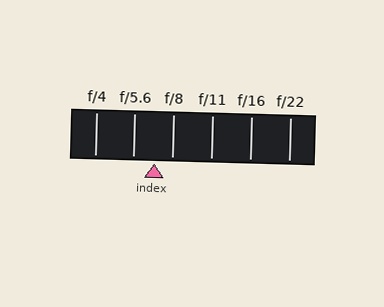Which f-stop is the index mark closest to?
The index mark is closest to f/8.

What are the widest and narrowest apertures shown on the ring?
The widest aperture shown is f/4 and the narrowest is f/22.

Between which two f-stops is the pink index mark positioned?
The index mark is between f/5.6 and f/8.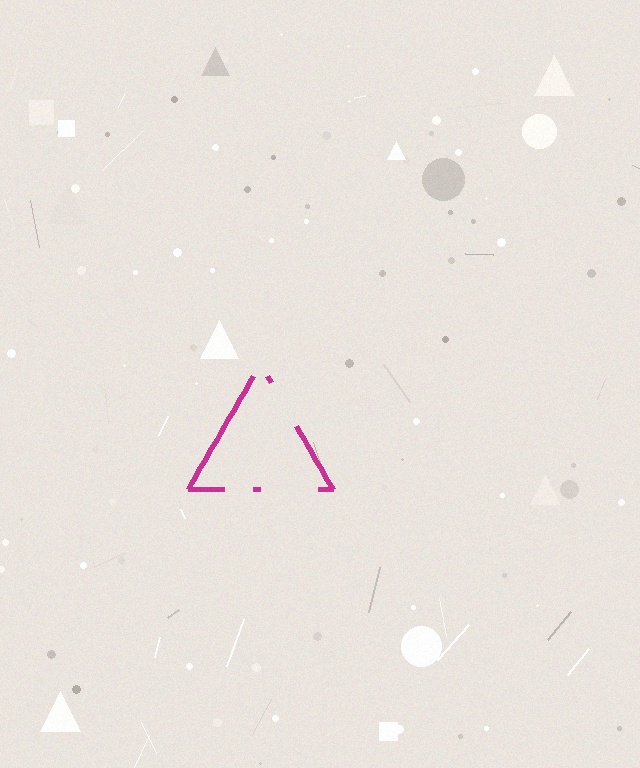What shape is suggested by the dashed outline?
The dashed outline suggests a triangle.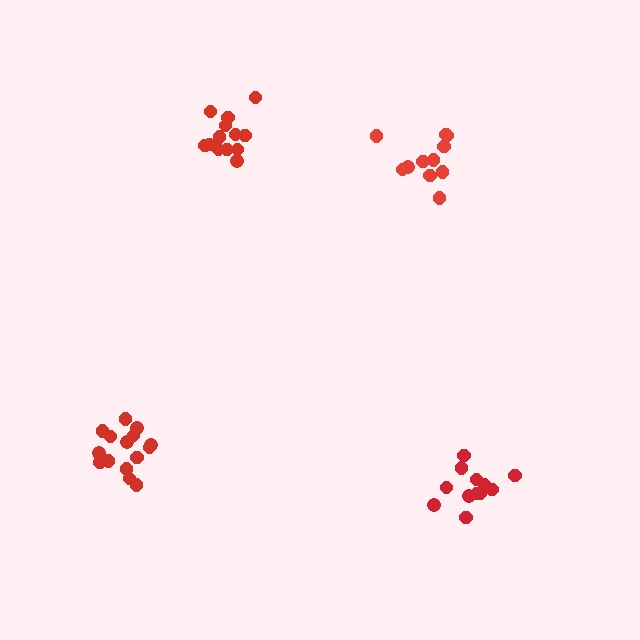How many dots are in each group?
Group 1: 13 dots, Group 2: 12 dots, Group 3: 11 dots, Group 4: 16 dots (52 total).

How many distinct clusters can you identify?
There are 4 distinct clusters.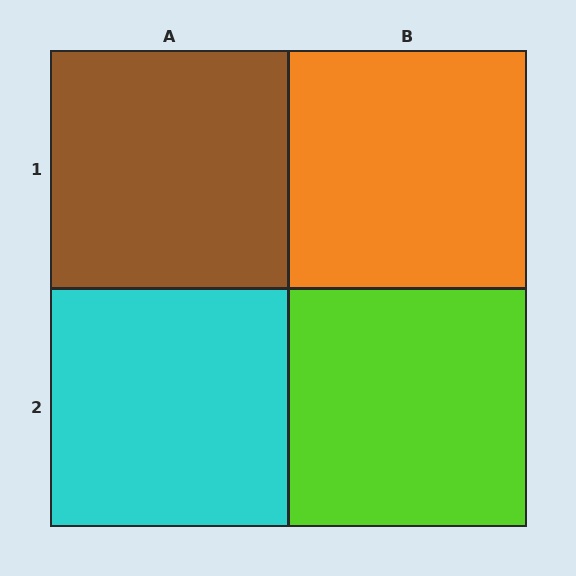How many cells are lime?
1 cell is lime.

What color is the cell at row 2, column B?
Lime.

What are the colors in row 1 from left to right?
Brown, orange.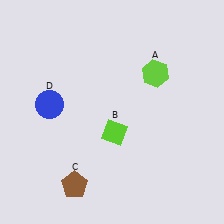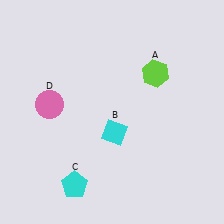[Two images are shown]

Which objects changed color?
B changed from lime to cyan. C changed from brown to cyan. D changed from blue to pink.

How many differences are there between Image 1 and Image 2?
There are 3 differences between the two images.